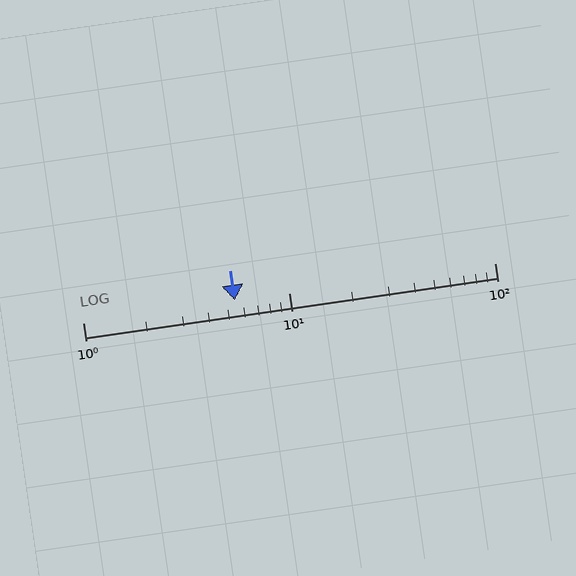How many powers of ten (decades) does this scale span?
The scale spans 2 decades, from 1 to 100.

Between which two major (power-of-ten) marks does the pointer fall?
The pointer is between 1 and 10.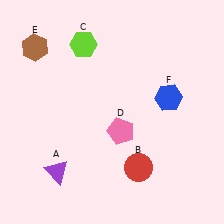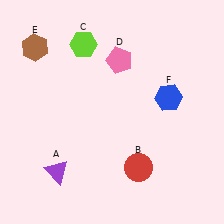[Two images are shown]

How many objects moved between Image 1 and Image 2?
1 object moved between the two images.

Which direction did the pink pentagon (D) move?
The pink pentagon (D) moved up.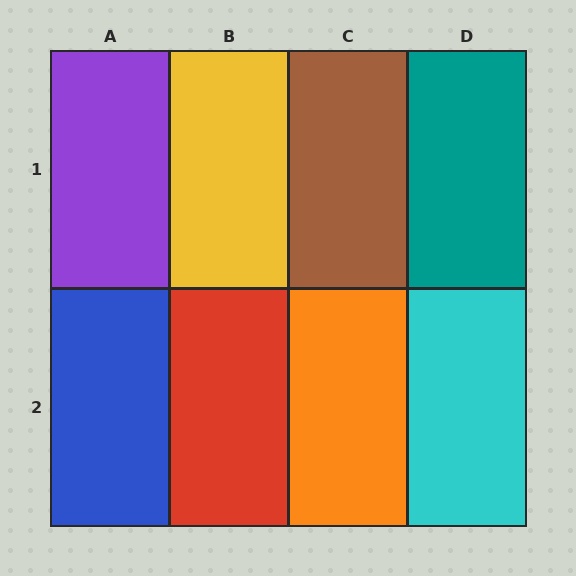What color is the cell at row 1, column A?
Purple.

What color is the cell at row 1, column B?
Yellow.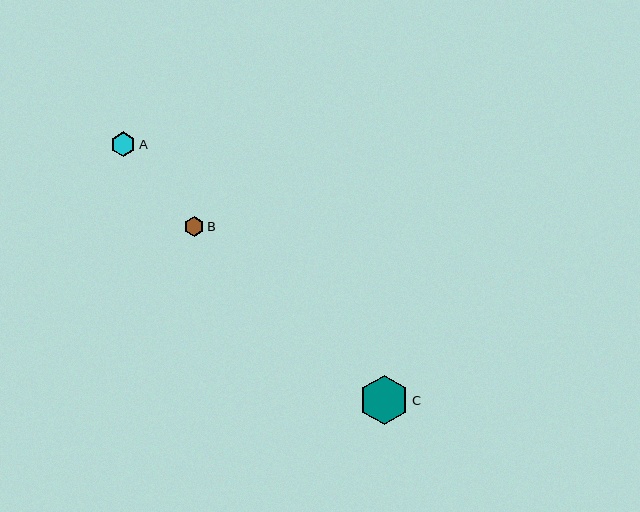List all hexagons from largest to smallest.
From largest to smallest: C, A, B.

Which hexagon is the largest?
Hexagon C is the largest with a size of approximately 50 pixels.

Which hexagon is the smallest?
Hexagon B is the smallest with a size of approximately 20 pixels.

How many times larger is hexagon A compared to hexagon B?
Hexagon A is approximately 1.3 times the size of hexagon B.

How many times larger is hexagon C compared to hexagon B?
Hexagon C is approximately 2.5 times the size of hexagon B.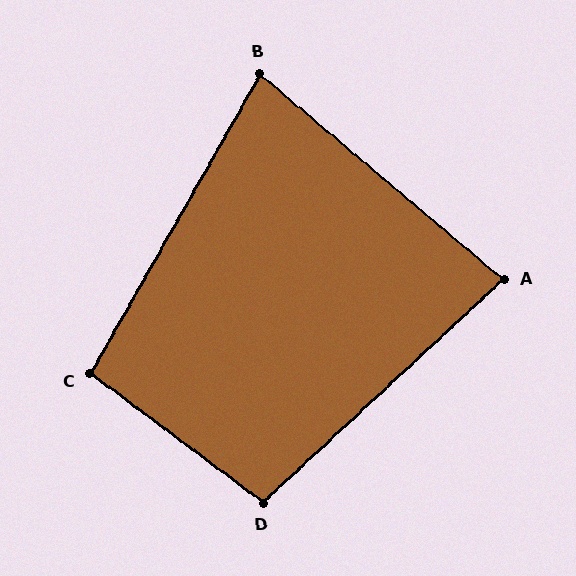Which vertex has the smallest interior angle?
B, at approximately 79 degrees.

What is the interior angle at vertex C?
Approximately 97 degrees (obtuse).